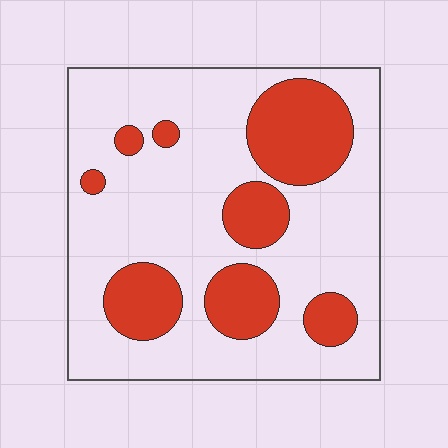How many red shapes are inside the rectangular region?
8.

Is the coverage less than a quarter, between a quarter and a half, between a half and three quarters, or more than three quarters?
Between a quarter and a half.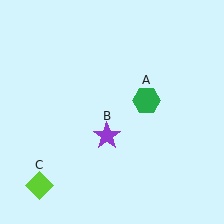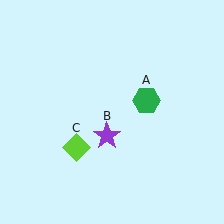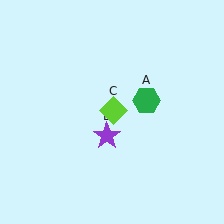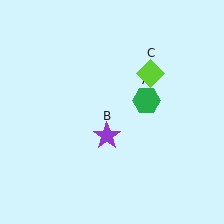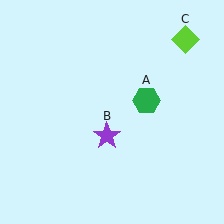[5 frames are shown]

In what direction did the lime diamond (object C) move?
The lime diamond (object C) moved up and to the right.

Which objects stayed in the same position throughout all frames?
Green hexagon (object A) and purple star (object B) remained stationary.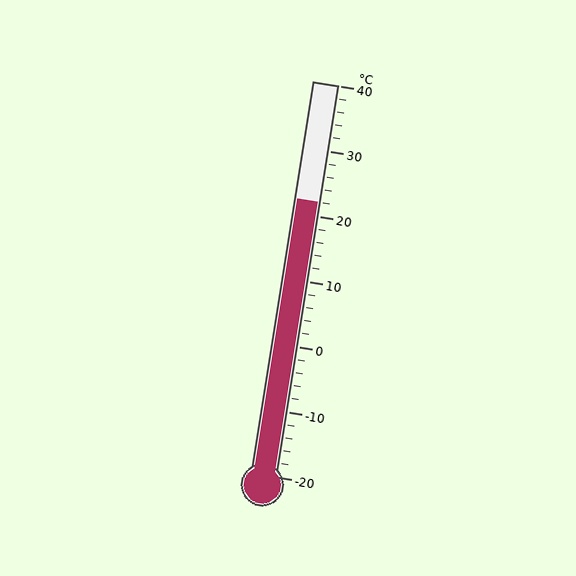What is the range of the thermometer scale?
The thermometer scale ranges from -20°C to 40°C.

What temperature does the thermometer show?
The thermometer shows approximately 22°C.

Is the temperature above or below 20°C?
The temperature is above 20°C.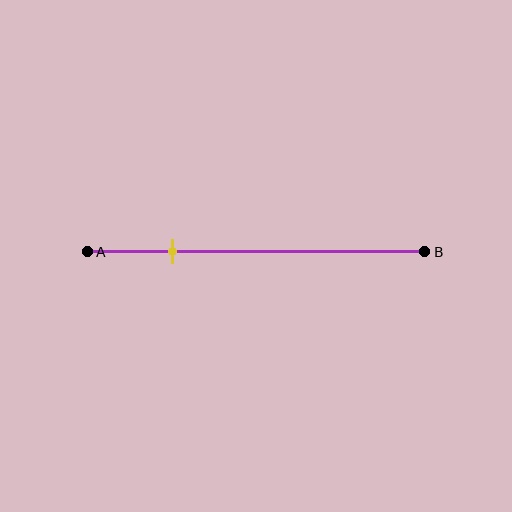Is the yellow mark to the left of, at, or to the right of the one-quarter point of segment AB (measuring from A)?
The yellow mark is approximately at the one-quarter point of segment AB.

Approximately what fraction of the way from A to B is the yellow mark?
The yellow mark is approximately 25% of the way from A to B.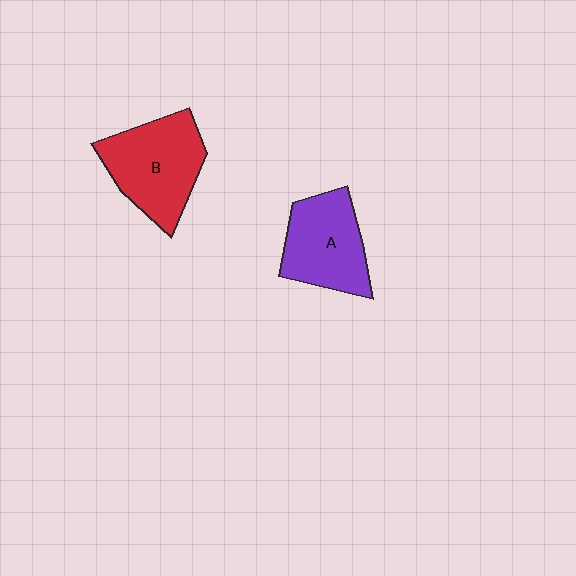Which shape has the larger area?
Shape B (red).